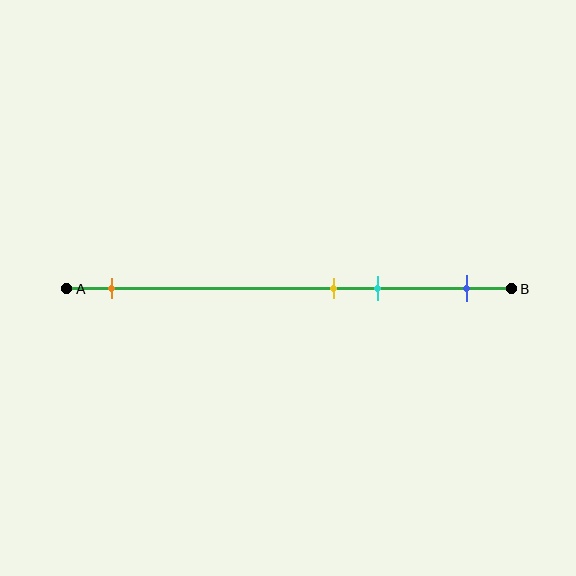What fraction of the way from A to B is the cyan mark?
The cyan mark is approximately 70% (0.7) of the way from A to B.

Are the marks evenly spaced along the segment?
No, the marks are not evenly spaced.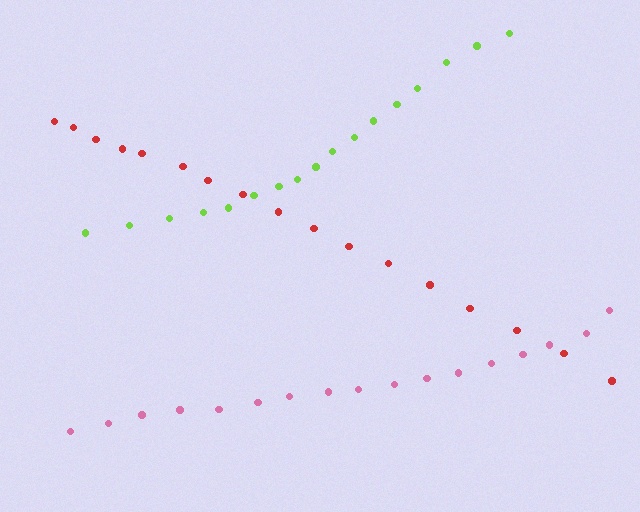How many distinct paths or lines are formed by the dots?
There are 3 distinct paths.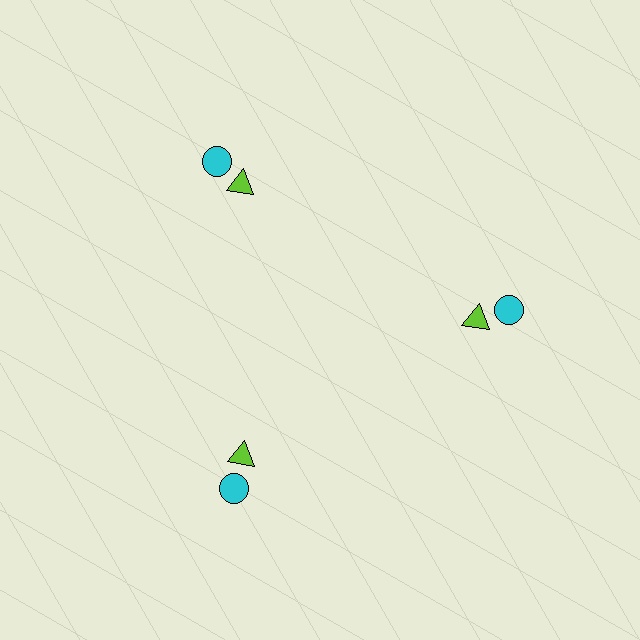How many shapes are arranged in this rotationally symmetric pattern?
There are 6 shapes, arranged in 3 groups of 2.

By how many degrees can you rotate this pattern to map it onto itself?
The pattern maps onto itself every 120 degrees of rotation.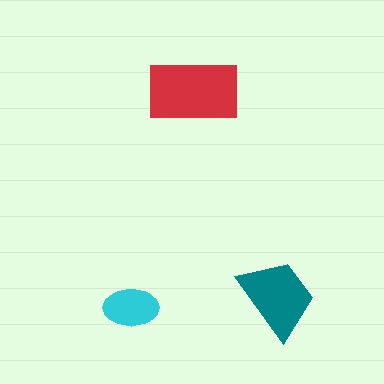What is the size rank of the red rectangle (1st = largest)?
1st.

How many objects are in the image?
There are 3 objects in the image.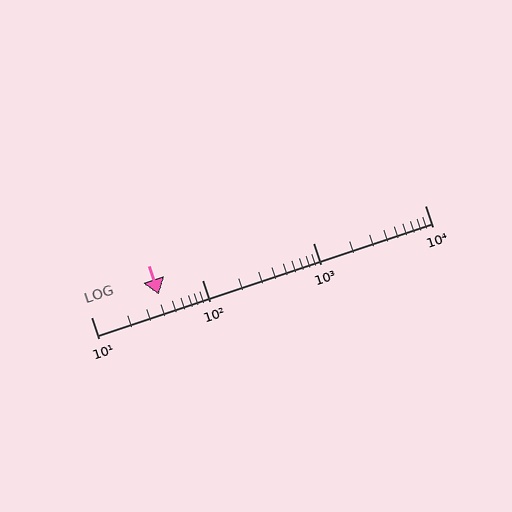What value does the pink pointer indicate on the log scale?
The pointer indicates approximately 41.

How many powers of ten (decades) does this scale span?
The scale spans 3 decades, from 10 to 10000.